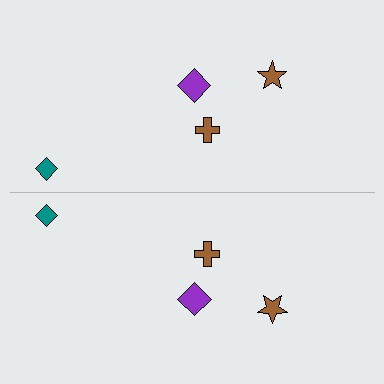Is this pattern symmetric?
Yes, this pattern has bilateral (reflection) symmetry.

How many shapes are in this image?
There are 8 shapes in this image.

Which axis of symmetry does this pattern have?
The pattern has a horizontal axis of symmetry running through the center of the image.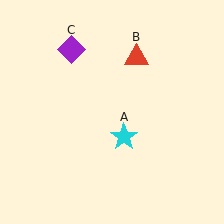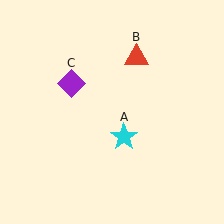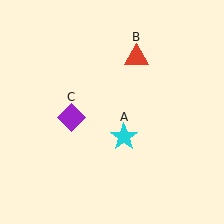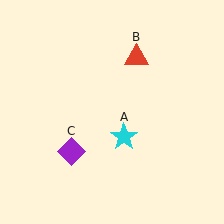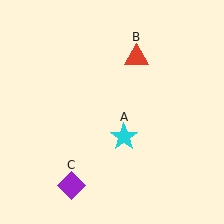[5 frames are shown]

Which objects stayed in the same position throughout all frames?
Cyan star (object A) and red triangle (object B) remained stationary.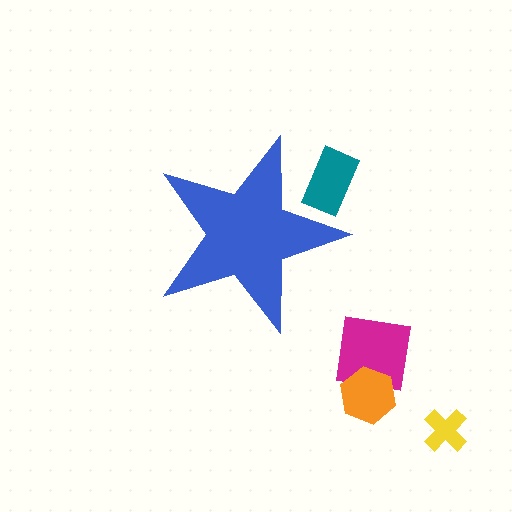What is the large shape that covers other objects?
A blue star.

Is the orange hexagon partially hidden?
No, the orange hexagon is fully visible.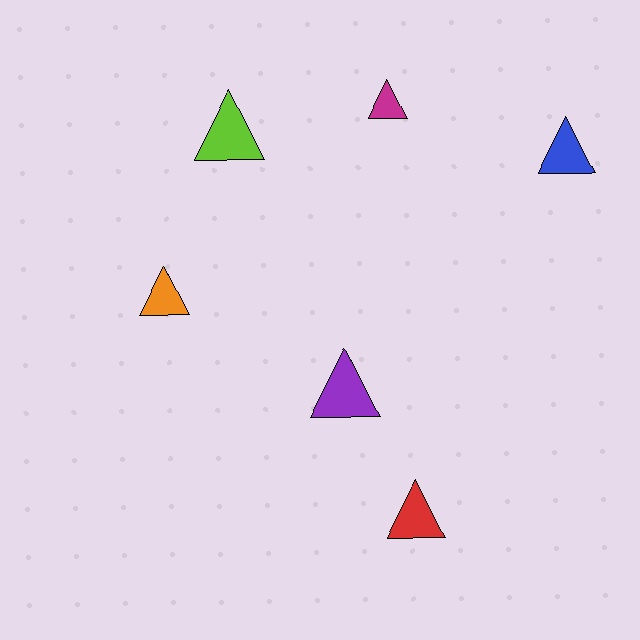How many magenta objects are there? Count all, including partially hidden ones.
There is 1 magenta object.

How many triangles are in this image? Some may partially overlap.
There are 6 triangles.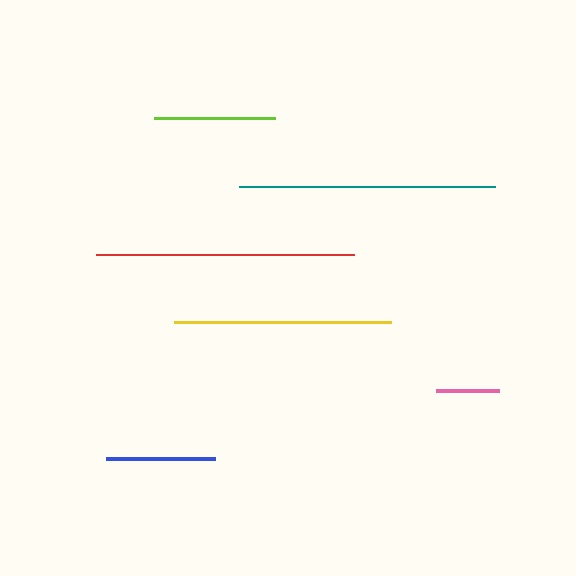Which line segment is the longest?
The red line is the longest at approximately 257 pixels.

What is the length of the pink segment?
The pink segment is approximately 63 pixels long.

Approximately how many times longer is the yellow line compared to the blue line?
The yellow line is approximately 2.0 times the length of the blue line.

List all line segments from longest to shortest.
From longest to shortest: red, teal, yellow, lime, blue, pink.